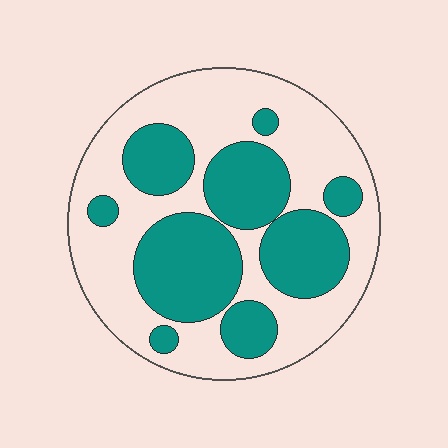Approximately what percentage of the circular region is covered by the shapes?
Approximately 40%.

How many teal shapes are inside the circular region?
9.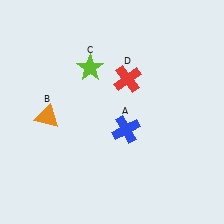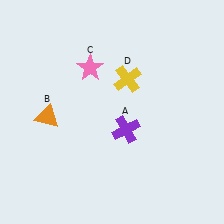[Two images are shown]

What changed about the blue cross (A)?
In Image 1, A is blue. In Image 2, it changed to purple.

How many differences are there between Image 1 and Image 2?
There are 3 differences between the two images.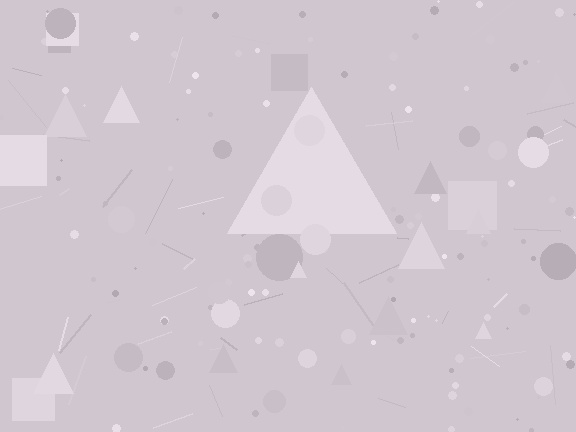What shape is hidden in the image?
A triangle is hidden in the image.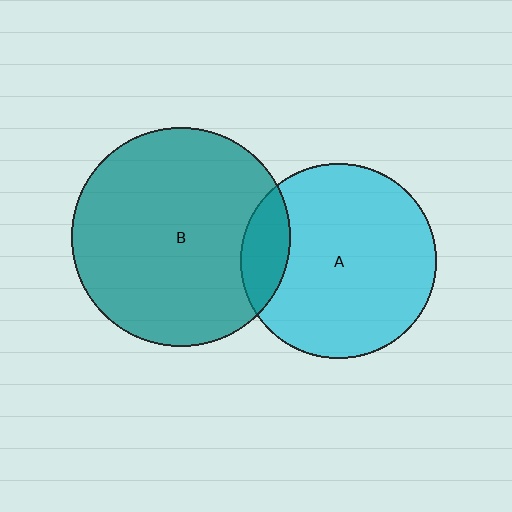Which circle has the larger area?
Circle B (teal).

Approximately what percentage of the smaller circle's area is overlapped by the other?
Approximately 15%.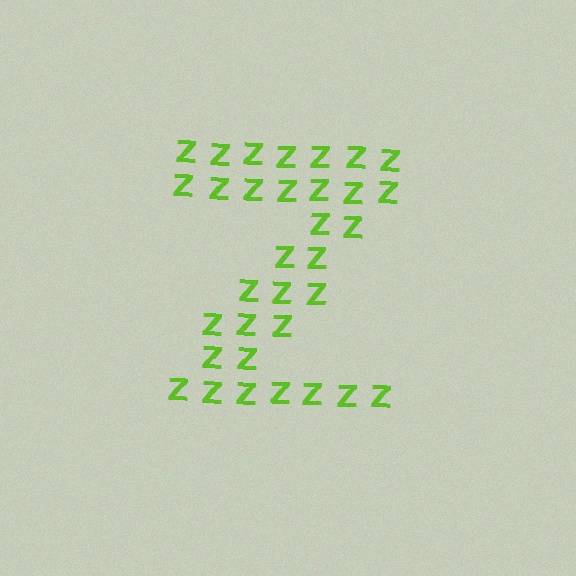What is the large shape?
The large shape is the letter Z.